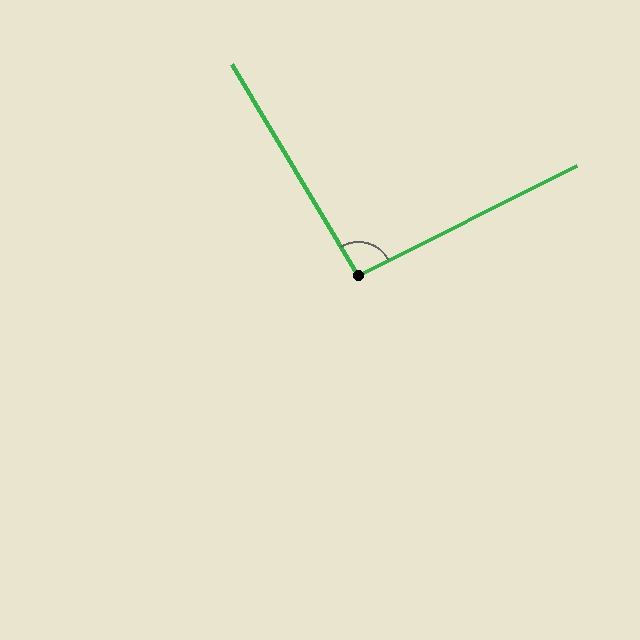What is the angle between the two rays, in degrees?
Approximately 94 degrees.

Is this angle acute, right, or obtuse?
It is approximately a right angle.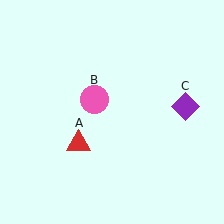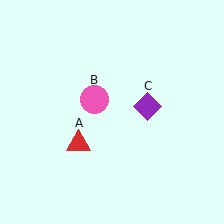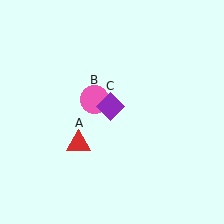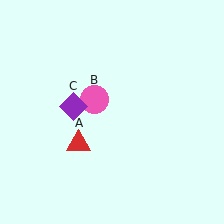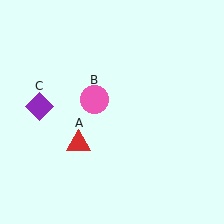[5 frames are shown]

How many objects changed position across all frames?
1 object changed position: purple diamond (object C).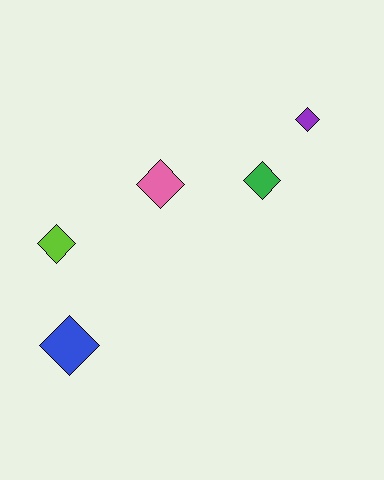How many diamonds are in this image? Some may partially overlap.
There are 5 diamonds.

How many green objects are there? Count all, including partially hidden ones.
There is 1 green object.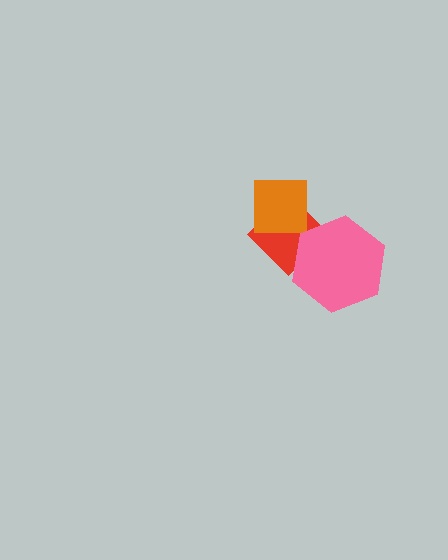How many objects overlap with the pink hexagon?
1 object overlaps with the pink hexagon.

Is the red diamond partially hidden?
Yes, it is partially covered by another shape.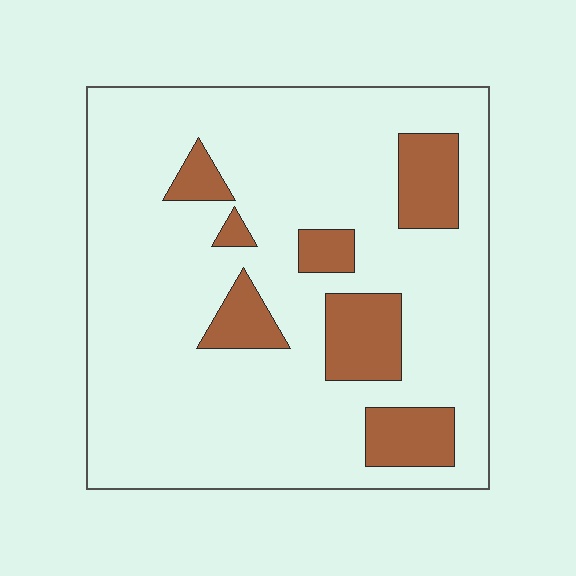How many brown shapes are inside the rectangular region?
7.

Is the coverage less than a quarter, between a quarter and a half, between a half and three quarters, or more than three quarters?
Less than a quarter.